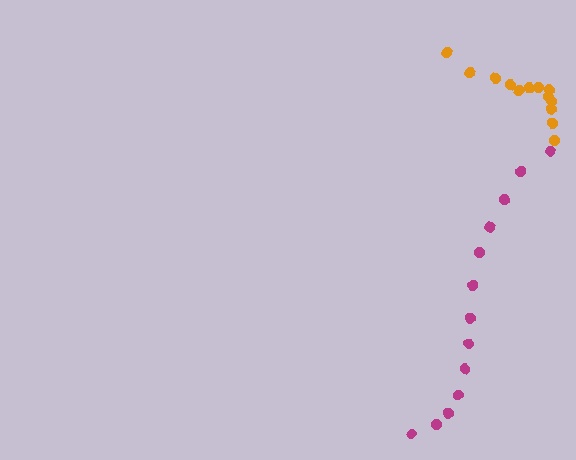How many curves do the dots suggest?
There are 2 distinct paths.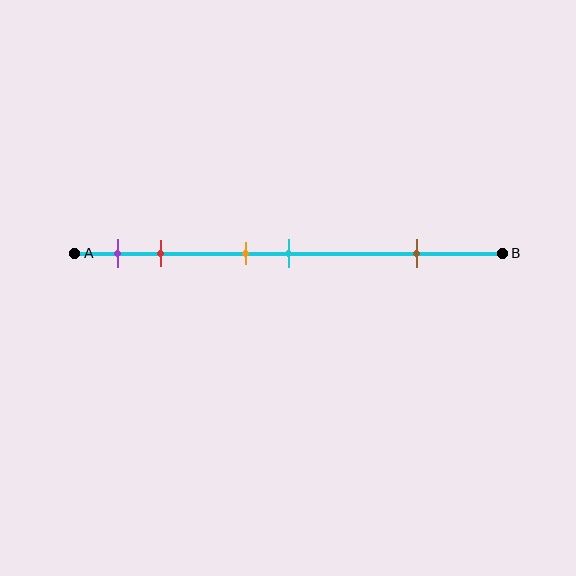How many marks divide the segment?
There are 5 marks dividing the segment.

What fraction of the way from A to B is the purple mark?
The purple mark is approximately 10% (0.1) of the way from A to B.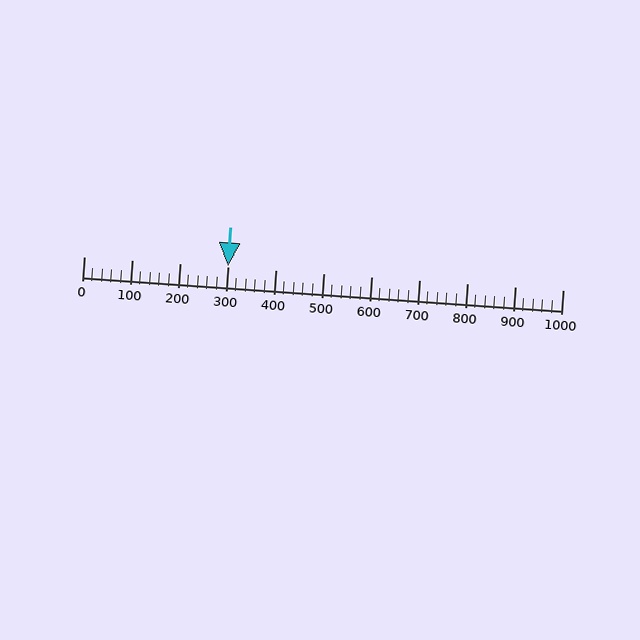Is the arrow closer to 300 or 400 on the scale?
The arrow is closer to 300.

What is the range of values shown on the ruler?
The ruler shows values from 0 to 1000.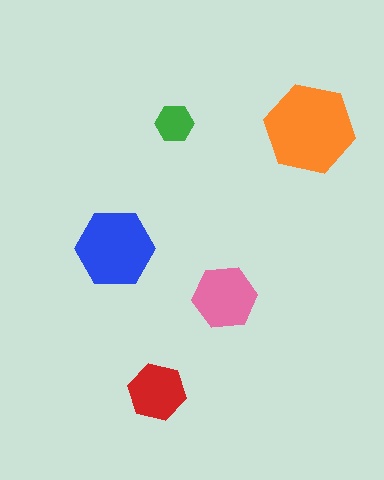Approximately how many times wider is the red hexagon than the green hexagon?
About 1.5 times wider.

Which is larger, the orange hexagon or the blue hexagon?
The orange one.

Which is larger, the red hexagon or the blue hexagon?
The blue one.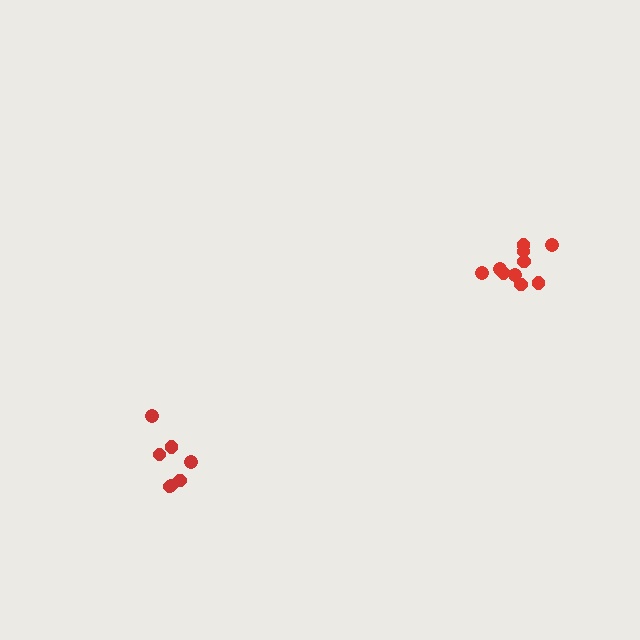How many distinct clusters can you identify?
There are 2 distinct clusters.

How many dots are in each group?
Group 1: 10 dots, Group 2: 7 dots (17 total).